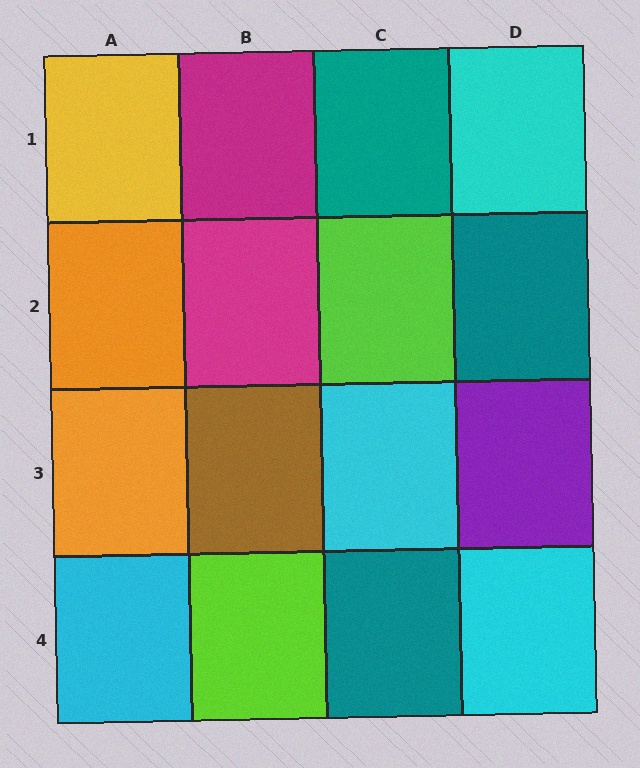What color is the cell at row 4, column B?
Lime.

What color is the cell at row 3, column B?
Brown.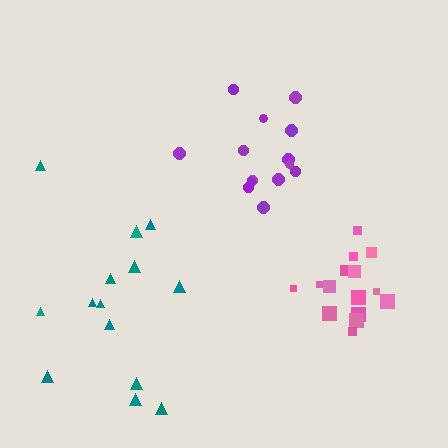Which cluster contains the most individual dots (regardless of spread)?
Pink (15).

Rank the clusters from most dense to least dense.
pink, purple, teal.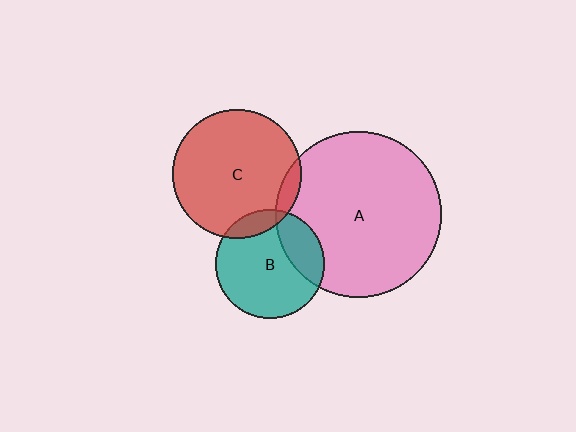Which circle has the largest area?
Circle A (pink).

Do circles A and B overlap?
Yes.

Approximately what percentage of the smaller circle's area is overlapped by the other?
Approximately 25%.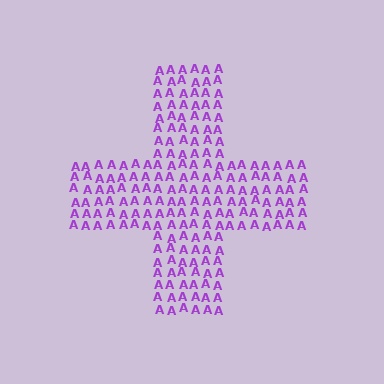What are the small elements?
The small elements are letter A's.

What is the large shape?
The large shape is a cross.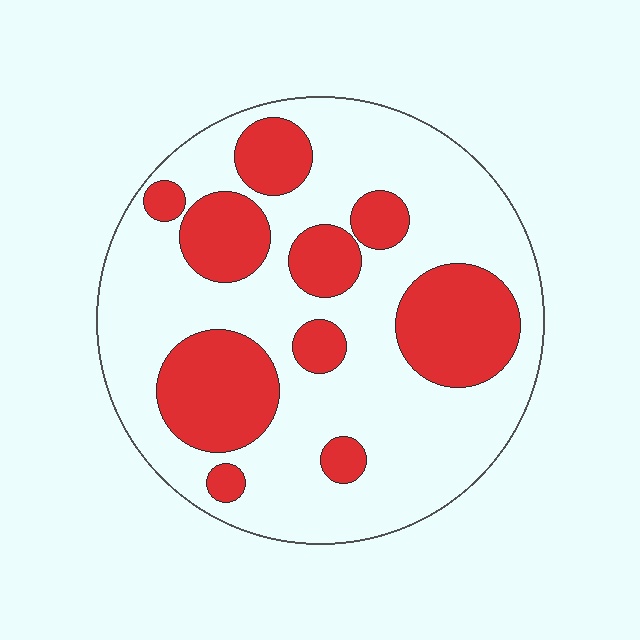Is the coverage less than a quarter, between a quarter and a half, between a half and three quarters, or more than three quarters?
Between a quarter and a half.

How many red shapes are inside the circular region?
10.